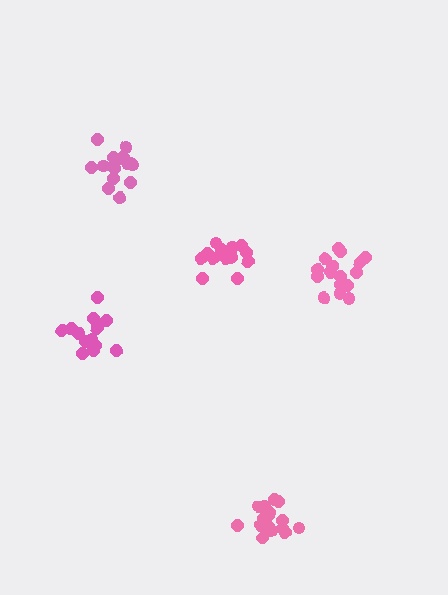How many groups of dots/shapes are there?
There are 5 groups.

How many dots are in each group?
Group 1: 17 dots, Group 2: 15 dots, Group 3: 14 dots, Group 4: 16 dots, Group 5: 14 dots (76 total).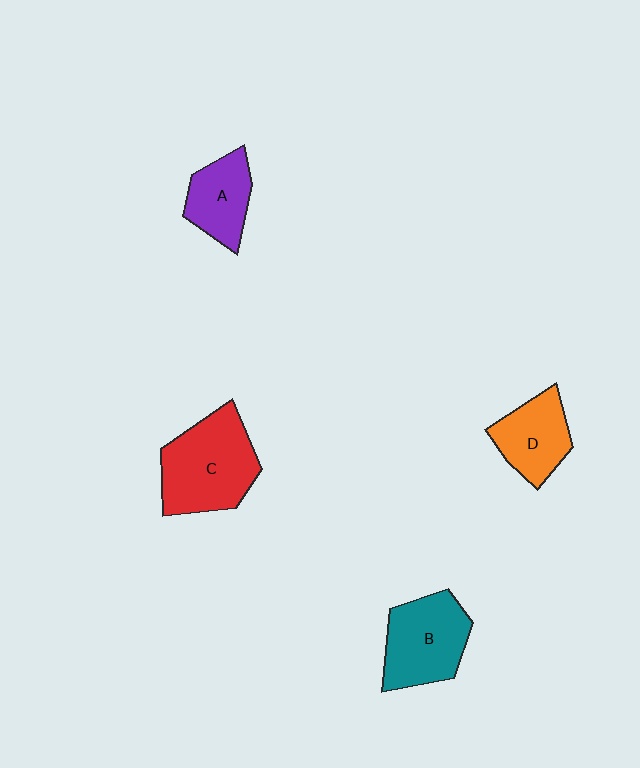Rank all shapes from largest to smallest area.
From largest to smallest: C (red), B (teal), D (orange), A (purple).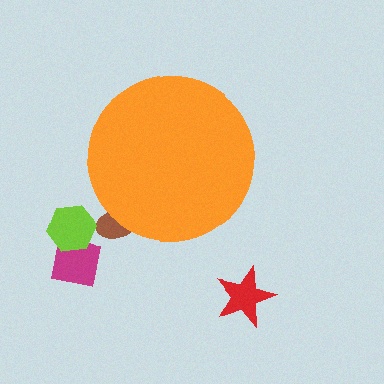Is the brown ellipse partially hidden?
Yes, the brown ellipse is partially hidden behind the orange circle.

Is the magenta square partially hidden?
No, the magenta square is fully visible.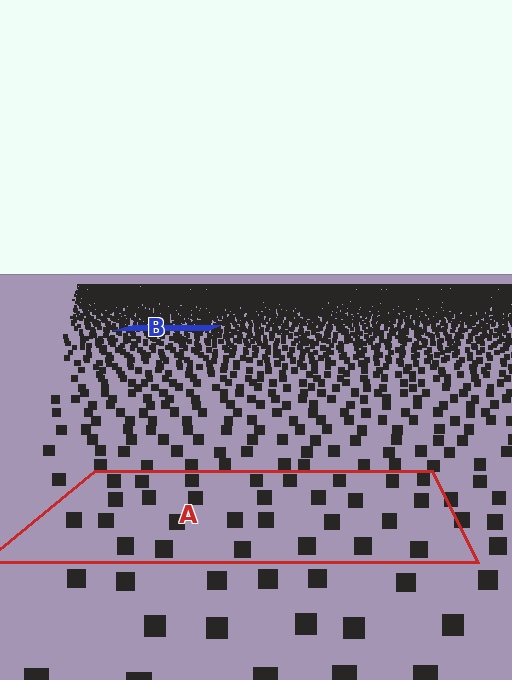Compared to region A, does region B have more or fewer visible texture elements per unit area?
Region B has more texture elements per unit area — they are packed more densely because it is farther away.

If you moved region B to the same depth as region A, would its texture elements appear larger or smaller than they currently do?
They would appear larger. At a closer depth, the same texture elements are projected at a bigger on-screen size.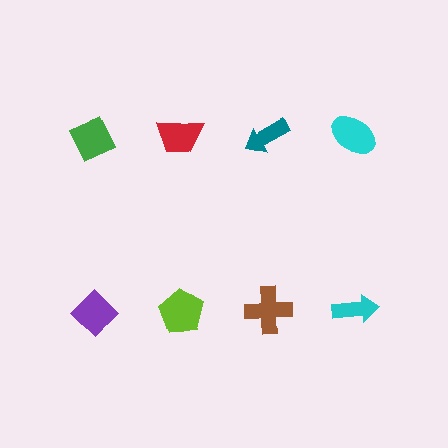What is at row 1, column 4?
A cyan ellipse.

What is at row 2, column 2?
A lime pentagon.